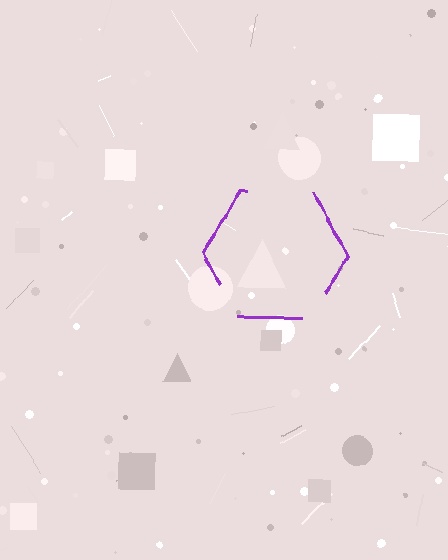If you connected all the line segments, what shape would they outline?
They would outline a hexagon.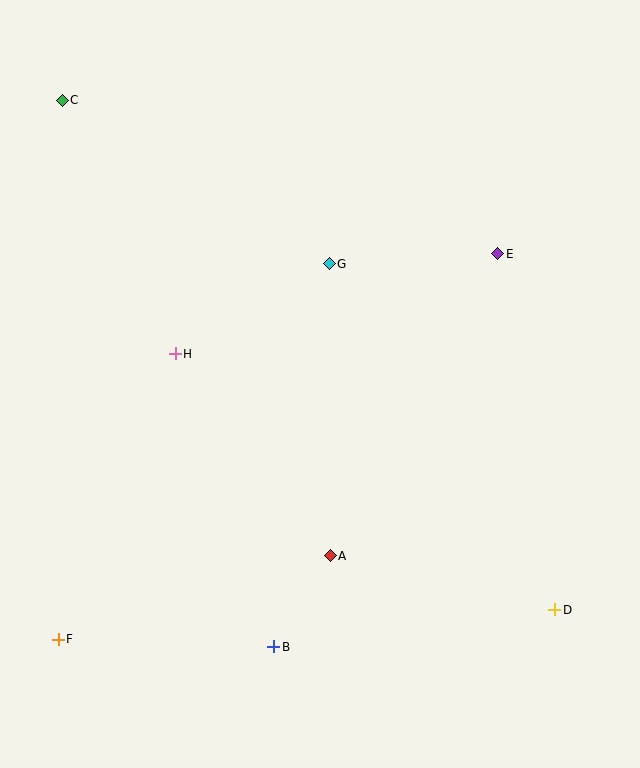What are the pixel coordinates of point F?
Point F is at (58, 639).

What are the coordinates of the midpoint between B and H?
The midpoint between B and H is at (225, 500).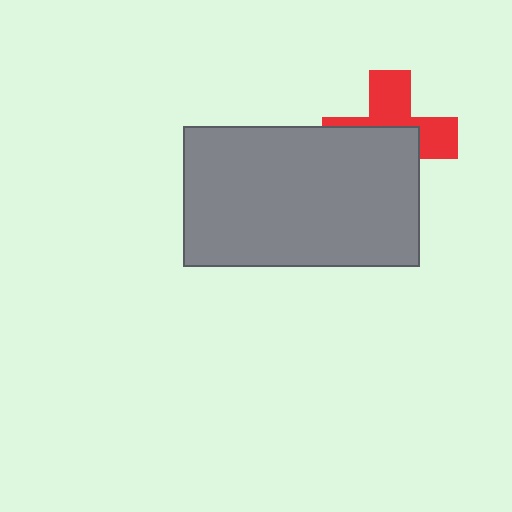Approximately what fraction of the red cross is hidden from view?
Roughly 54% of the red cross is hidden behind the gray rectangle.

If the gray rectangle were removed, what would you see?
You would see the complete red cross.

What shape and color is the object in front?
The object in front is a gray rectangle.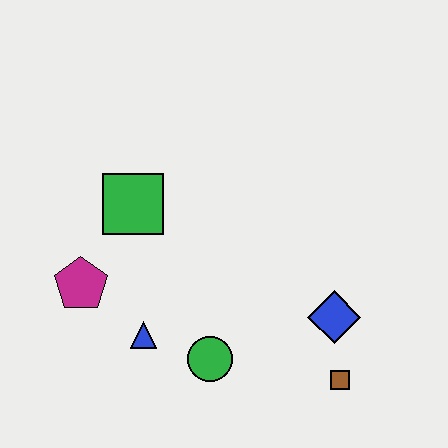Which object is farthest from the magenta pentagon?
The brown square is farthest from the magenta pentagon.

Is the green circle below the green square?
Yes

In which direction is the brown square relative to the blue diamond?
The brown square is below the blue diamond.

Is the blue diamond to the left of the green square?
No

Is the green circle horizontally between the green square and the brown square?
Yes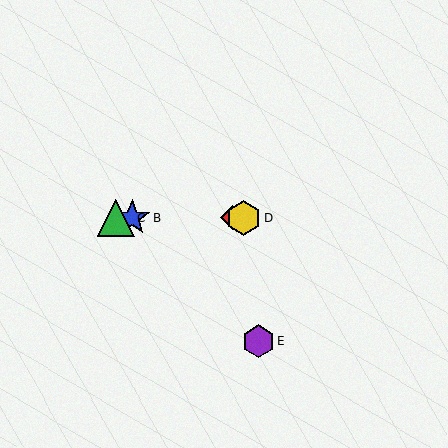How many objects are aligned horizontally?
4 objects (A, B, C, D) are aligned horizontally.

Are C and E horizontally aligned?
No, C is at y≈217 and E is at y≈341.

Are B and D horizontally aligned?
Yes, both are at y≈218.